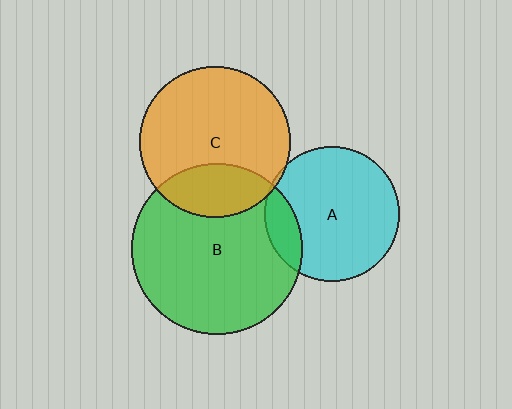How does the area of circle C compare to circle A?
Approximately 1.3 times.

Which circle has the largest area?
Circle B (green).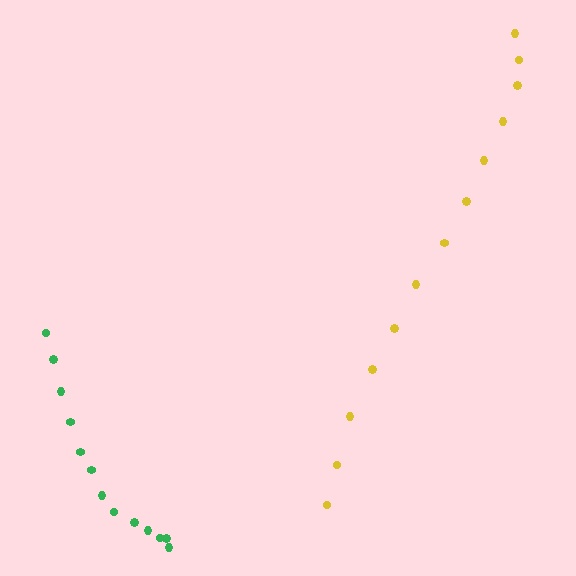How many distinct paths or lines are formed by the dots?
There are 2 distinct paths.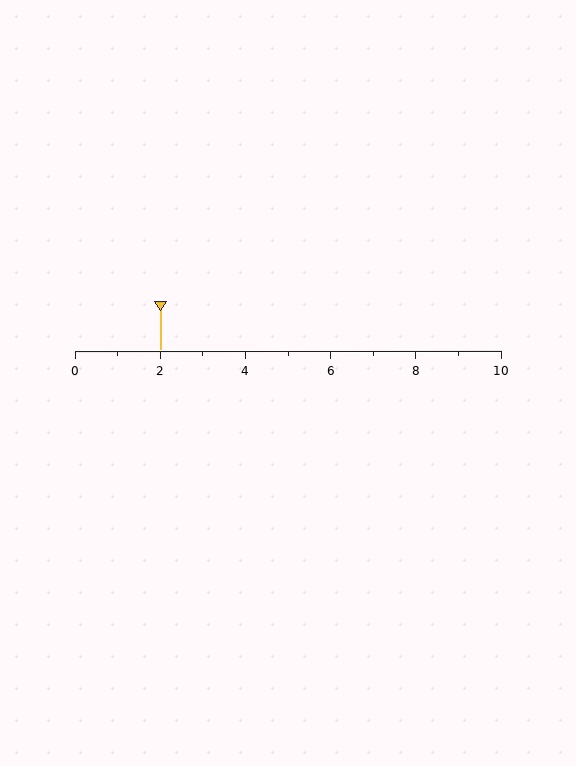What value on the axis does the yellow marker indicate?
The marker indicates approximately 2.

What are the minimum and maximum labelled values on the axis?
The axis runs from 0 to 10.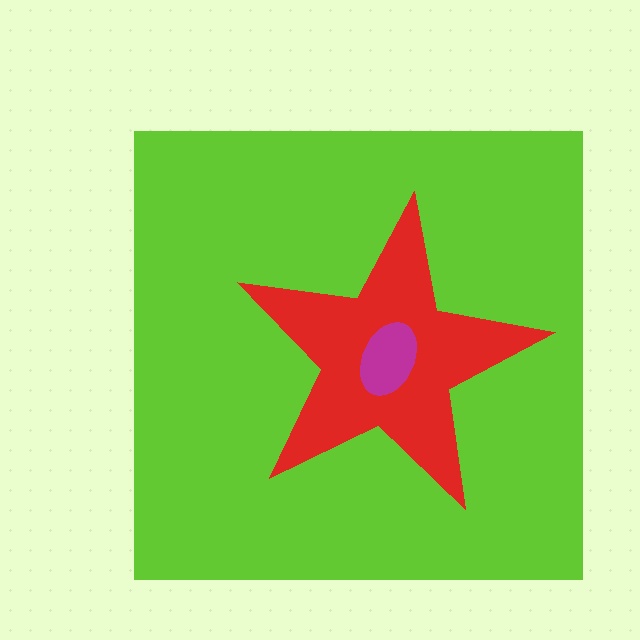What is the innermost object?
The magenta ellipse.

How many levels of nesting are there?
3.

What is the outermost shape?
The lime square.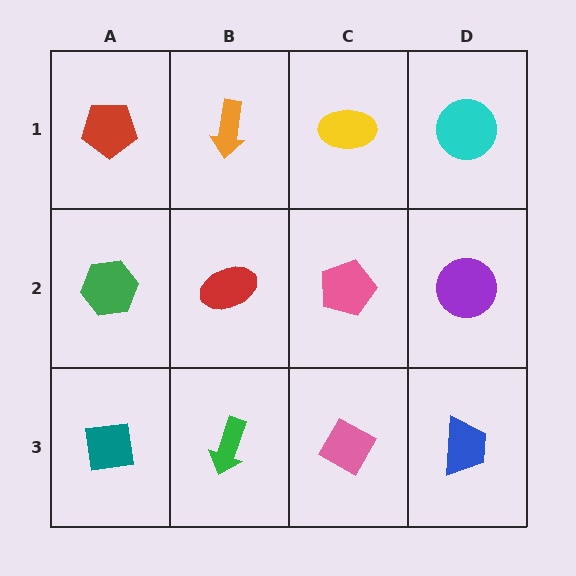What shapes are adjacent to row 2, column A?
A red pentagon (row 1, column A), a teal square (row 3, column A), a red ellipse (row 2, column B).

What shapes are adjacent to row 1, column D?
A purple circle (row 2, column D), a yellow ellipse (row 1, column C).